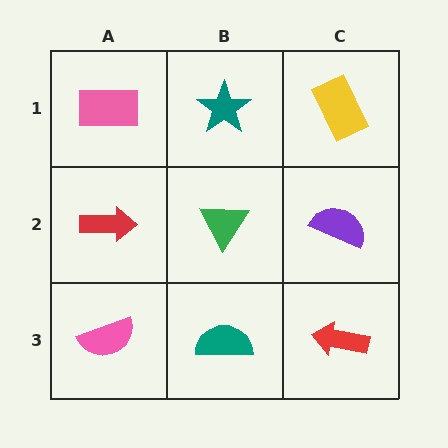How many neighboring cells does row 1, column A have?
2.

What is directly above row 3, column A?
A red arrow.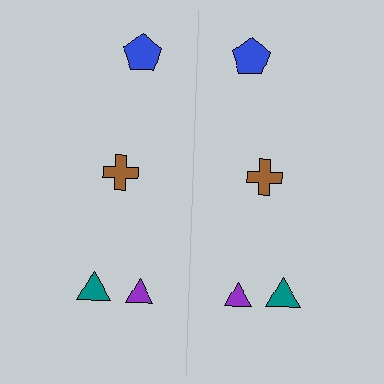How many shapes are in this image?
There are 8 shapes in this image.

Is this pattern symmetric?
Yes, this pattern has bilateral (reflection) symmetry.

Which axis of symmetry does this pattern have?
The pattern has a vertical axis of symmetry running through the center of the image.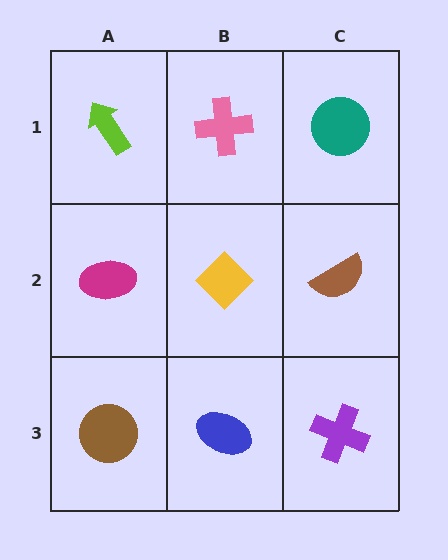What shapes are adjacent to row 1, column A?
A magenta ellipse (row 2, column A), a pink cross (row 1, column B).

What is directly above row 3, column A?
A magenta ellipse.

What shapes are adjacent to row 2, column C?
A teal circle (row 1, column C), a purple cross (row 3, column C), a yellow diamond (row 2, column B).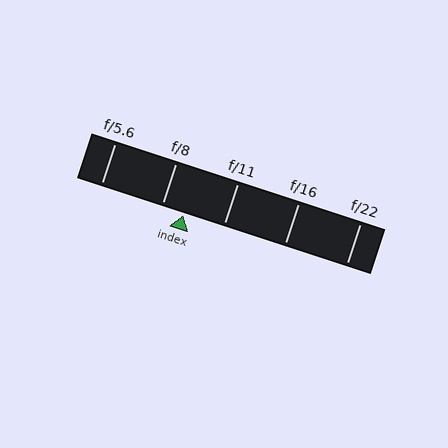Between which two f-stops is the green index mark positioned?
The index mark is between f/8 and f/11.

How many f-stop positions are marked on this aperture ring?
There are 5 f-stop positions marked.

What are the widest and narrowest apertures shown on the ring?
The widest aperture shown is f/5.6 and the narrowest is f/22.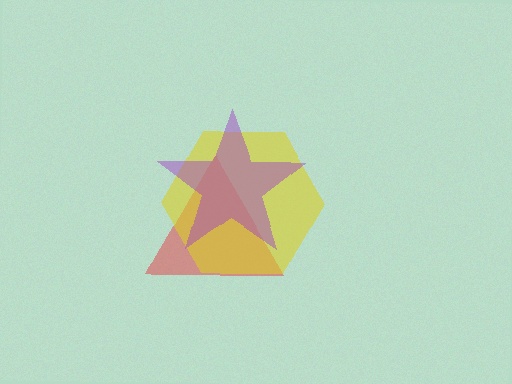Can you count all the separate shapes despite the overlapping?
Yes, there are 3 separate shapes.